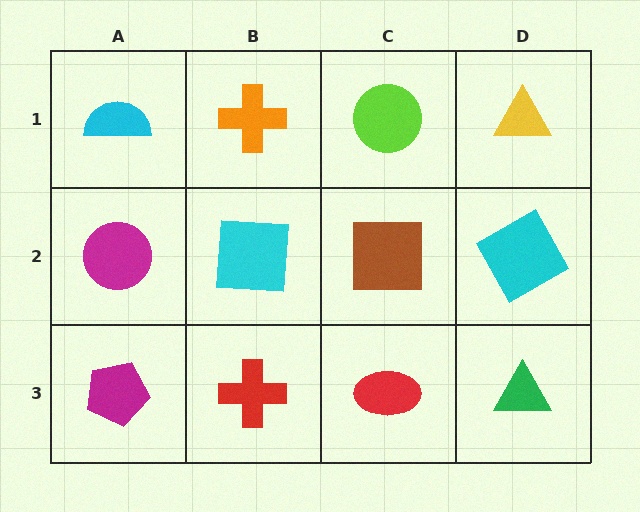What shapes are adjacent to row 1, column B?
A cyan square (row 2, column B), a cyan semicircle (row 1, column A), a lime circle (row 1, column C).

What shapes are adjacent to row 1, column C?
A brown square (row 2, column C), an orange cross (row 1, column B), a yellow triangle (row 1, column D).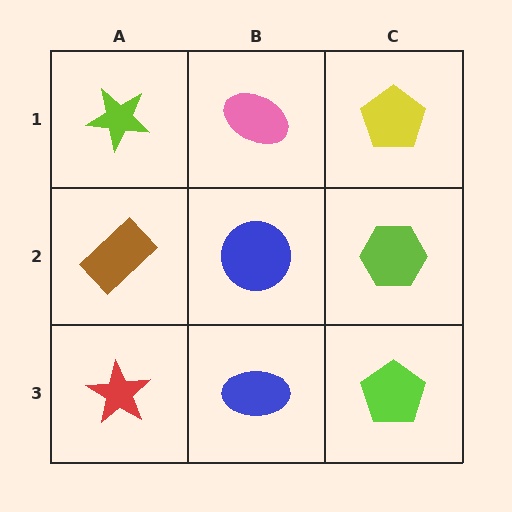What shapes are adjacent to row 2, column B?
A pink ellipse (row 1, column B), a blue ellipse (row 3, column B), a brown rectangle (row 2, column A), a lime hexagon (row 2, column C).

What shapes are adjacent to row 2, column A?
A lime star (row 1, column A), a red star (row 3, column A), a blue circle (row 2, column B).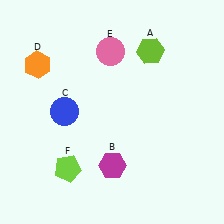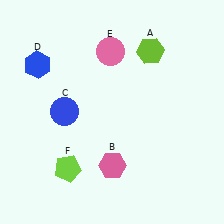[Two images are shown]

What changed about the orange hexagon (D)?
In Image 1, D is orange. In Image 2, it changed to blue.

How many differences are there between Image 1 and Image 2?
There are 2 differences between the two images.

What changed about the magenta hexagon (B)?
In Image 1, B is magenta. In Image 2, it changed to pink.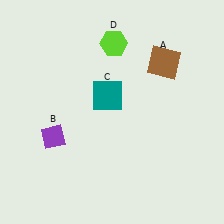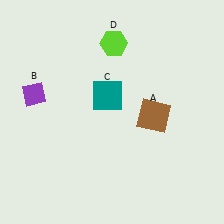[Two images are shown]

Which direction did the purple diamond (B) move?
The purple diamond (B) moved up.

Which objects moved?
The objects that moved are: the brown square (A), the purple diamond (B).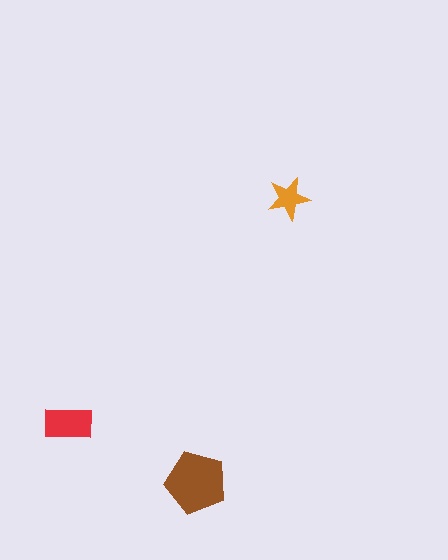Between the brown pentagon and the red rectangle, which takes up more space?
The brown pentagon.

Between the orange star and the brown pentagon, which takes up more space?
The brown pentagon.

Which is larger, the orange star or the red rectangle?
The red rectangle.